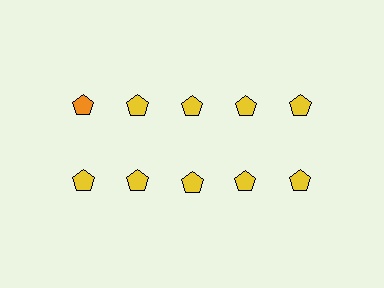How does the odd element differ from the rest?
It has a different color: orange instead of yellow.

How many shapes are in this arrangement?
There are 10 shapes arranged in a grid pattern.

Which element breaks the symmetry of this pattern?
The orange pentagon in the top row, leftmost column breaks the symmetry. All other shapes are yellow pentagons.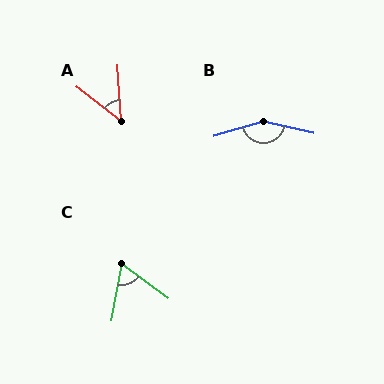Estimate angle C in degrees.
Approximately 64 degrees.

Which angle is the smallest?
A, at approximately 49 degrees.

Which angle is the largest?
B, at approximately 152 degrees.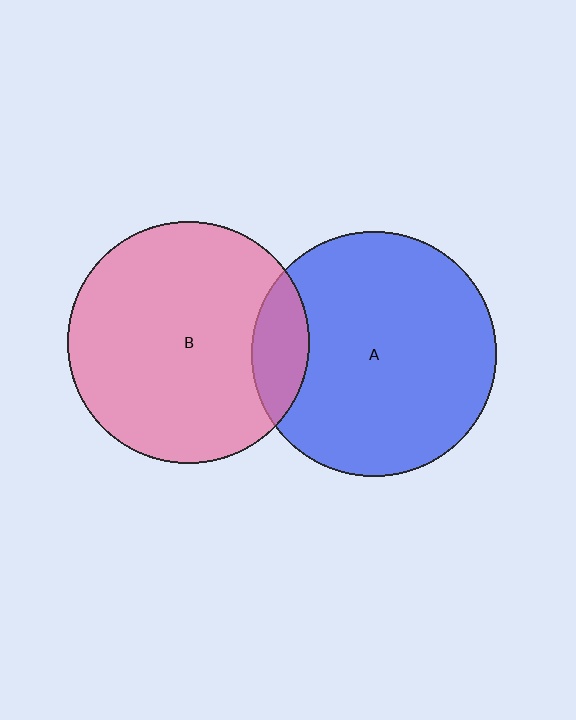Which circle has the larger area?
Circle A (blue).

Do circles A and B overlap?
Yes.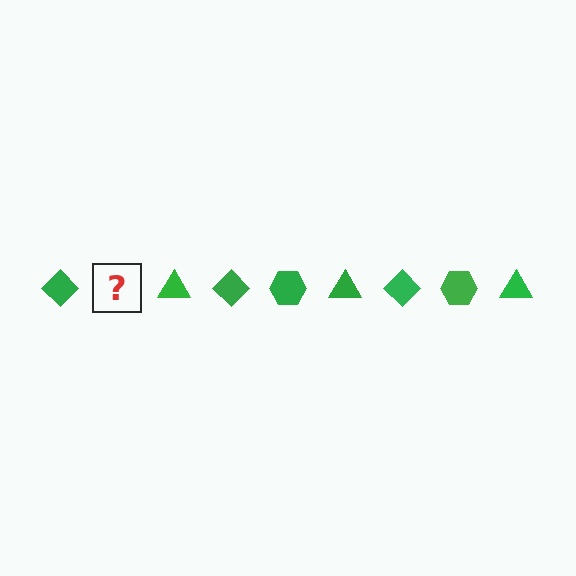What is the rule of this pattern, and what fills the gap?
The rule is that the pattern cycles through diamond, hexagon, triangle shapes in green. The gap should be filled with a green hexagon.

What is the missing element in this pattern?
The missing element is a green hexagon.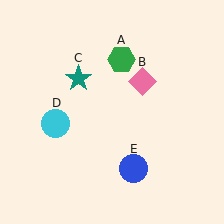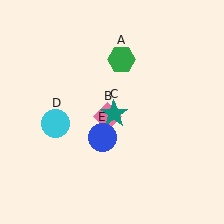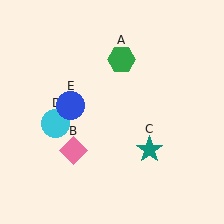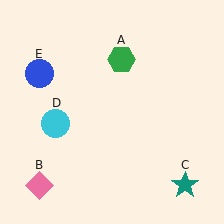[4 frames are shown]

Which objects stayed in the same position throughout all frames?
Green hexagon (object A) and cyan circle (object D) remained stationary.